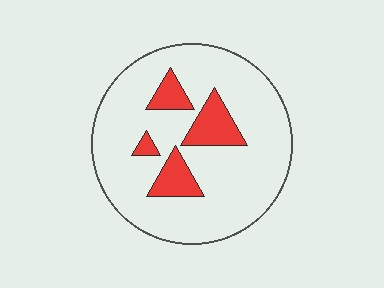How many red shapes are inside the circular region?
4.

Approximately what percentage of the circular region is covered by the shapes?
Approximately 15%.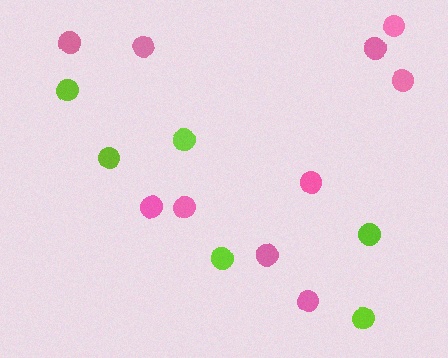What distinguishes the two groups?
There are 2 groups: one group of pink circles (10) and one group of lime circles (6).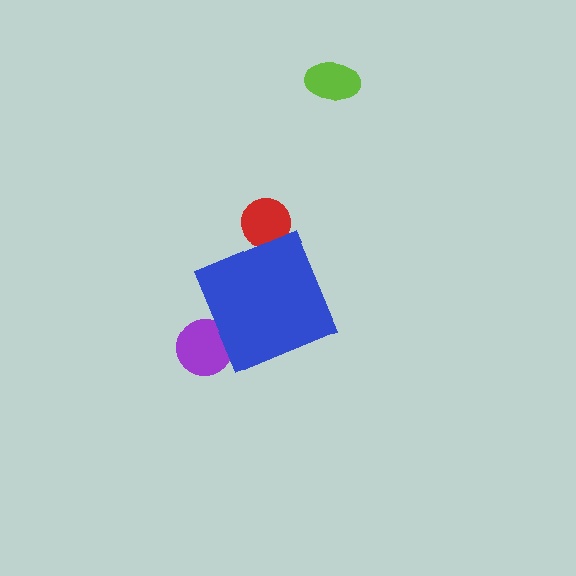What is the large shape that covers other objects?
A blue diamond.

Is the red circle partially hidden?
Yes, the red circle is partially hidden behind the blue diamond.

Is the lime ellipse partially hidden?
No, the lime ellipse is fully visible.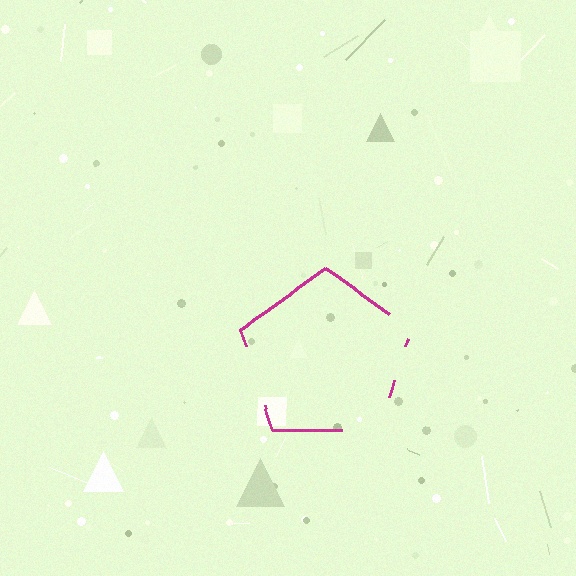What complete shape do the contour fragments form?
The contour fragments form a pentagon.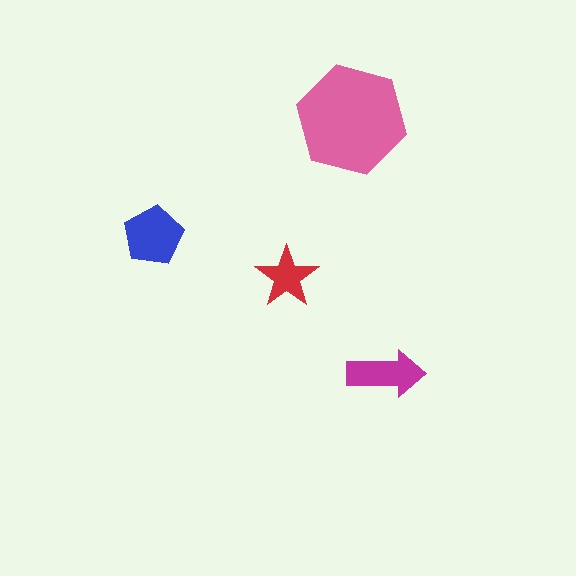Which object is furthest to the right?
The magenta arrow is rightmost.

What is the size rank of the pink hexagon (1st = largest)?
1st.